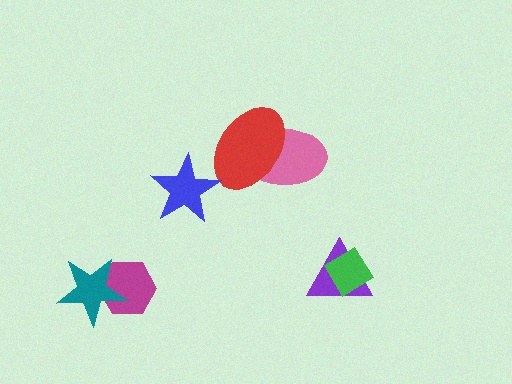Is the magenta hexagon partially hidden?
Yes, it is partially covered by another shape.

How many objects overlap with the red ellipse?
1 object overlaps with the red ellipse.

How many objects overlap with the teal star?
1 object overlaps with the teal star.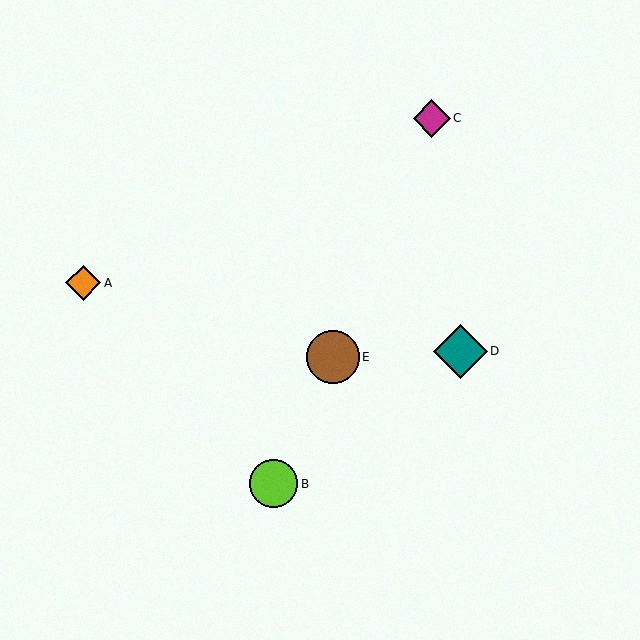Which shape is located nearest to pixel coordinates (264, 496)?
The lime circle (labeled B) at (274, 484) is nearest to that location.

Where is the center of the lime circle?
The center of the lime circle is at (274, 484).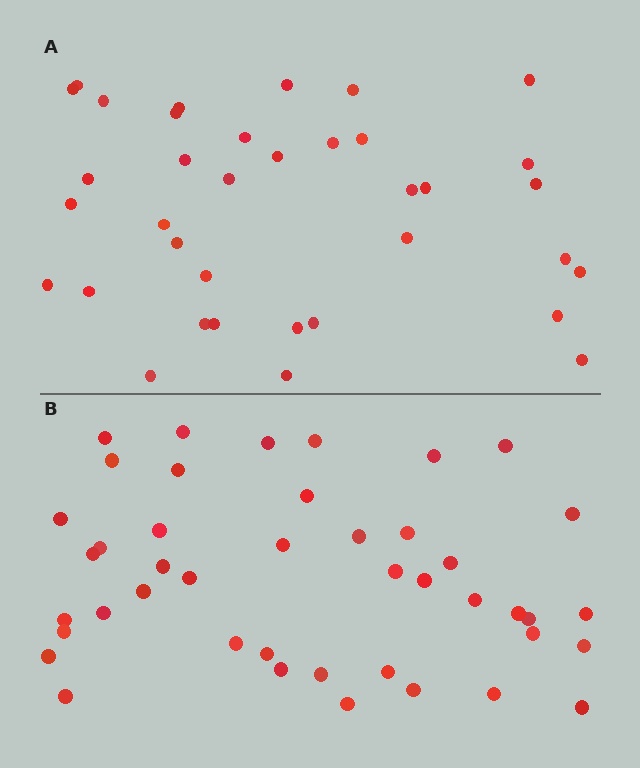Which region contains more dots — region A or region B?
Region B (the bottom region) has more dots.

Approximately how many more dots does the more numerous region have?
Region B has roughly 8 or so more dots than region A.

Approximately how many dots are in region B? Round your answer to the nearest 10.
About 40 dots. (The exact count is 43, which rounds to 40.)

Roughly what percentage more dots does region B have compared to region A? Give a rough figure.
About 20% more.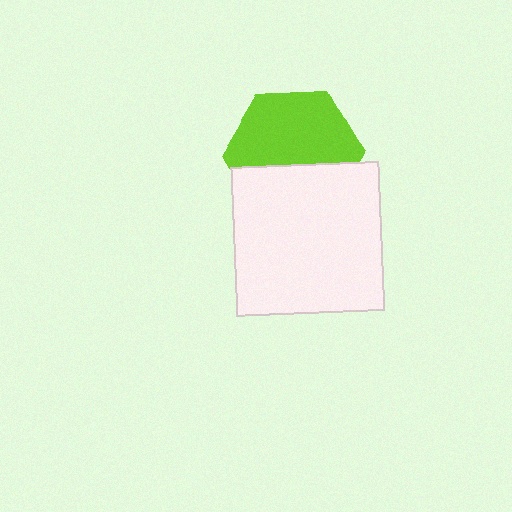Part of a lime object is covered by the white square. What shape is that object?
It is a hexagon.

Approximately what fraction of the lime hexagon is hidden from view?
Roughly 40% of the lime hexagon is hidden behind the white square.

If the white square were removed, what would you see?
You would see the complete lime hexagon.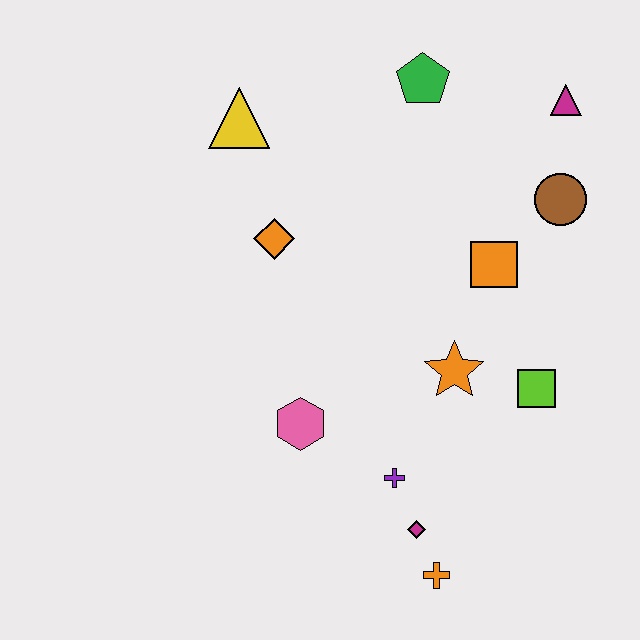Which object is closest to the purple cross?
The magenta diamond is closest to the purple cross.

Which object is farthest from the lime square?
The yellow triangle is farthest from the lime square.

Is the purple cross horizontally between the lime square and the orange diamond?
Yes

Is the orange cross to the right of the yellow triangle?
Yes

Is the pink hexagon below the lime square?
Yes